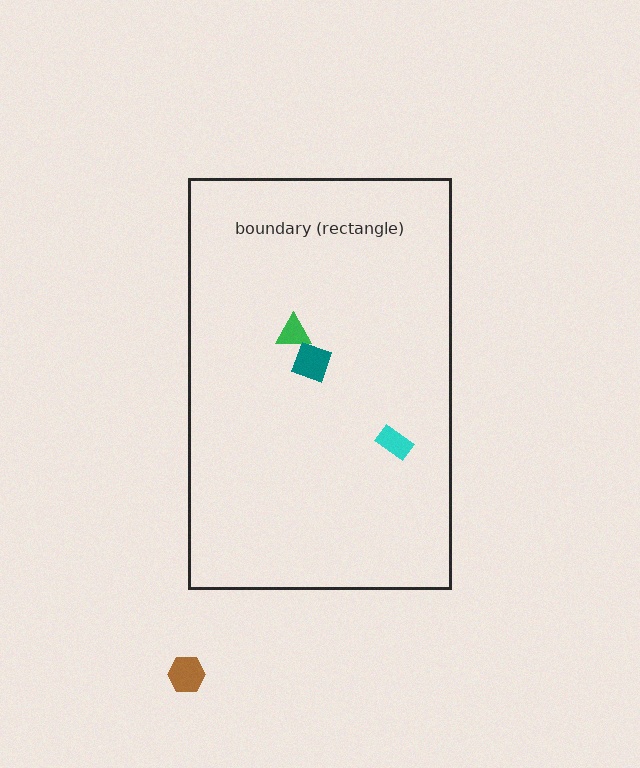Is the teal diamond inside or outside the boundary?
Inside.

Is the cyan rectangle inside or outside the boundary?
Inside.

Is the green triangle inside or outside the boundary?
Inside.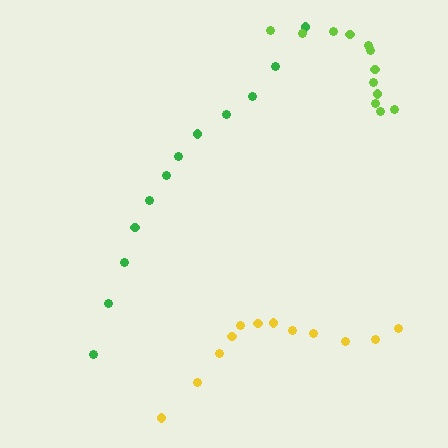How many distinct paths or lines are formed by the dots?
There are 3 distinct paths.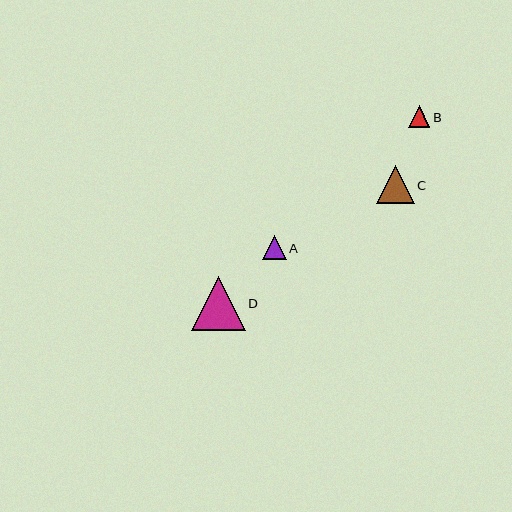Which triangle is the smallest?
Triangle B is the smallest with a size of approximately 22 pixels.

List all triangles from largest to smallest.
From largest to smallest: D, C, A, B.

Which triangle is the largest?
Triangle D is the largest with a size of approximately 54 pixels.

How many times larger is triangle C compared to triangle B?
Triangle C is approximately 1.7 times the size of triangle B.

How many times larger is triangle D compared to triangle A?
Triangle D is approximately 2.2 times the size of triangle A.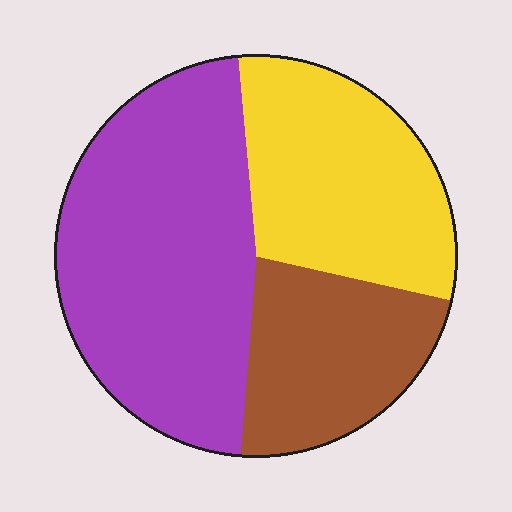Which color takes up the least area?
Brown, at roughly 25%.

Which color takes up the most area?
Purple, at roughly 45%.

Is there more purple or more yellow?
Purple.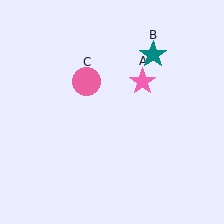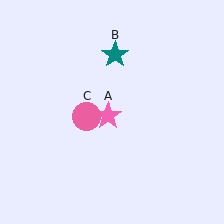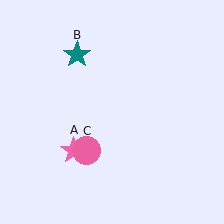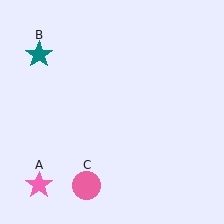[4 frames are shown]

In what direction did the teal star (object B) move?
The teal star (object B) moved left.